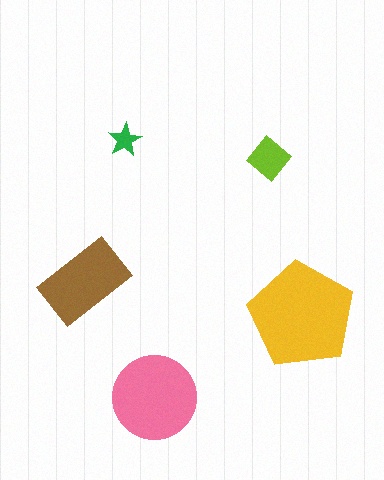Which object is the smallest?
The green star.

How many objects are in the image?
There are 5 objects in the image.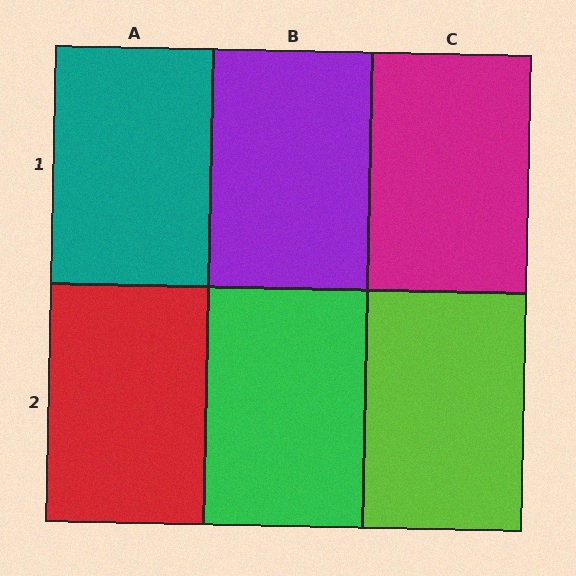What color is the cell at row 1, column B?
Purple.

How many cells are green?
1 cell is green.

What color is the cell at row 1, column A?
Teal.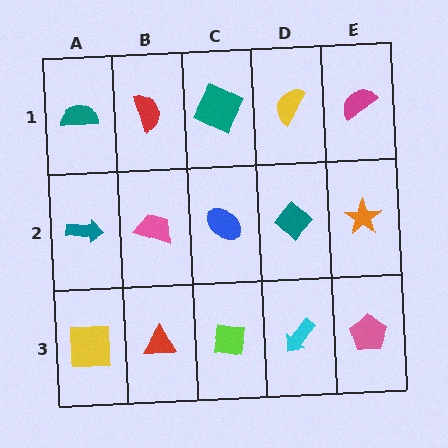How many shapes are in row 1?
5 shapes.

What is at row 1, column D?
A yellow semicircle.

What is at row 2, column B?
A pink trapezoid.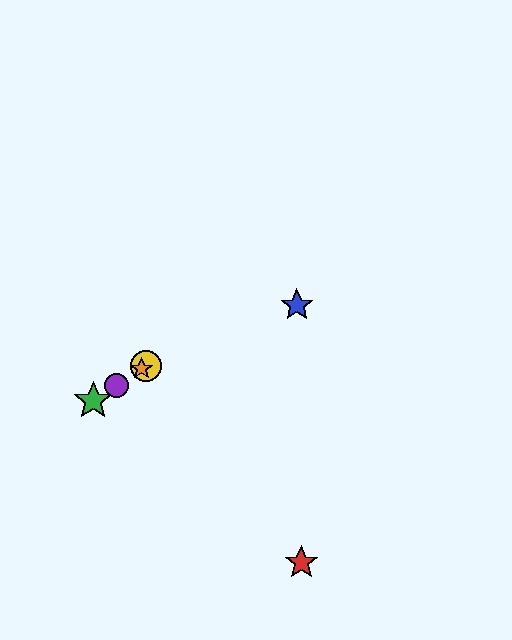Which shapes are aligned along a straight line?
The green star, the yellow circle, the purple circle, the orange star are aligned along a straight line.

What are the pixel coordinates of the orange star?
The orange star is at (142, 369).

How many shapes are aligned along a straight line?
4 shapes (the green star, the yellow circle, the purple circle, the orange star) are aligned along a straight line.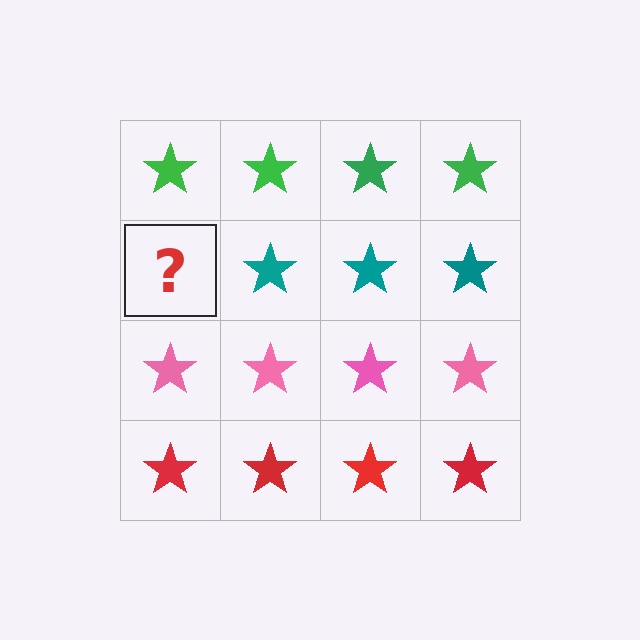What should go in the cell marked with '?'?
The missing cell should contain a teal star.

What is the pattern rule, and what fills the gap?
The rule is that each row has a consistent color. The gap should be filled with a teal star.